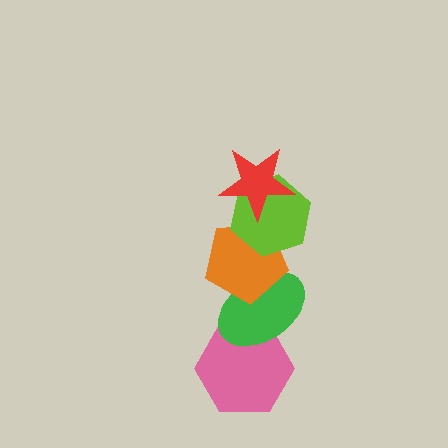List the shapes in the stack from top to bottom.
From top to bottom: the red star, the lime hexagon, the orange pentagon, the green ellipse, the pink hexagon.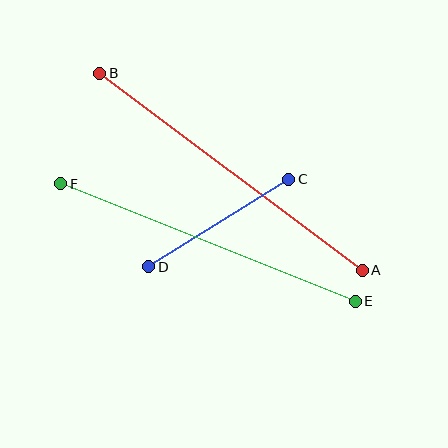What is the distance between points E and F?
The distance is approximately 317 pixels.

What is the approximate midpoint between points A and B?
The midpoint is at approximately (231, 172) pixels.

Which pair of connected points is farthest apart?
Points A and B are farthest apart.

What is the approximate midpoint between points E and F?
The midpoint is at approximately (208, 243) pixels.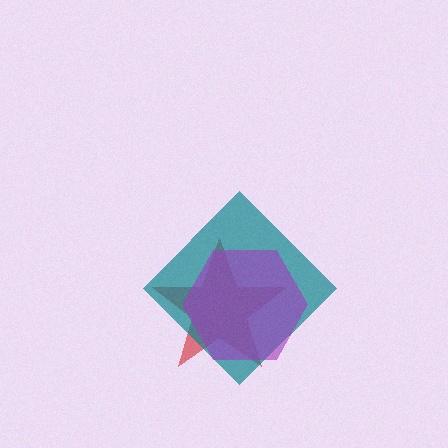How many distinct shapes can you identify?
There are 3 distinct shapes: a red star, a teal diamond, a purple hexagon.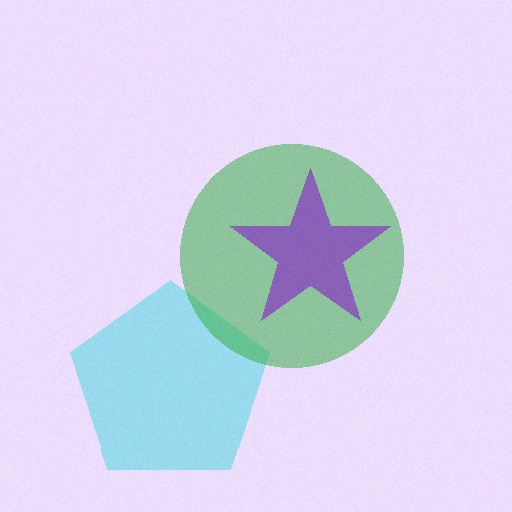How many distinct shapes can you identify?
There are 3 distinct shapes: a cyan pentagon, a green circle, a purple star.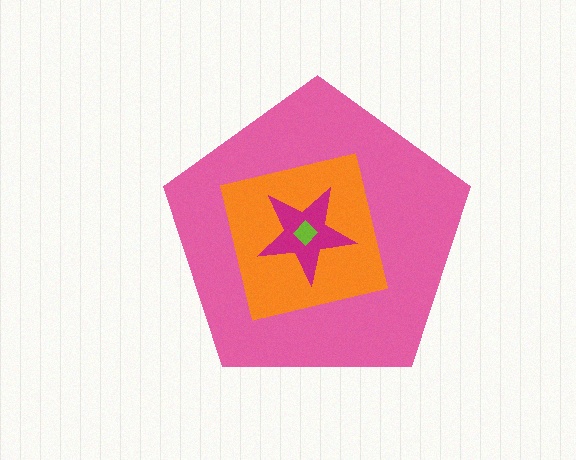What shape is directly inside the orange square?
The magenta star.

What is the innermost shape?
The lime diamond.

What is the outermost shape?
The pink pentagon.